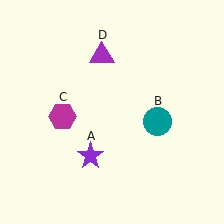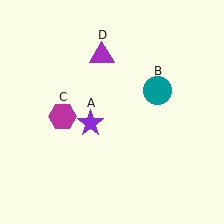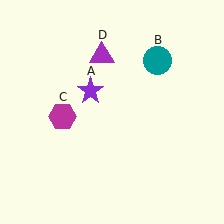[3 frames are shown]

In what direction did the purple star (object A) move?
The purple star (object A) moved up.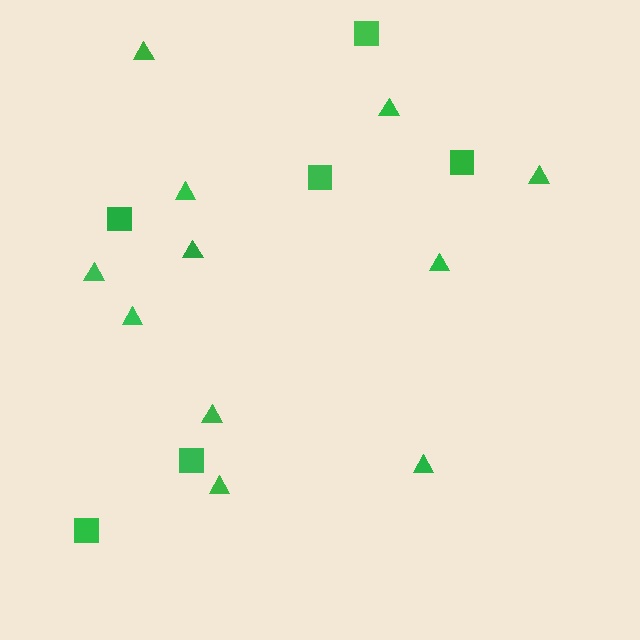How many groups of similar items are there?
There are 2 groups: one group of triangles (11) and one group of squares (6).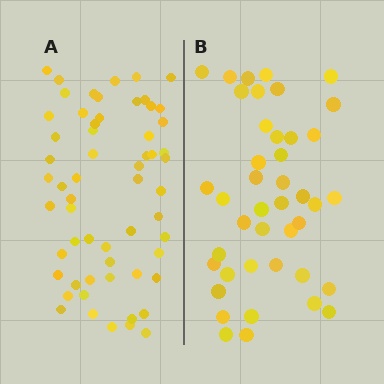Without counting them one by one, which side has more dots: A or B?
Region A (the left region) has more dots.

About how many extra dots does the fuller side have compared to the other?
Region A has approximately 15 more dots than region B.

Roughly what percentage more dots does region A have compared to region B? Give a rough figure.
About 40% more.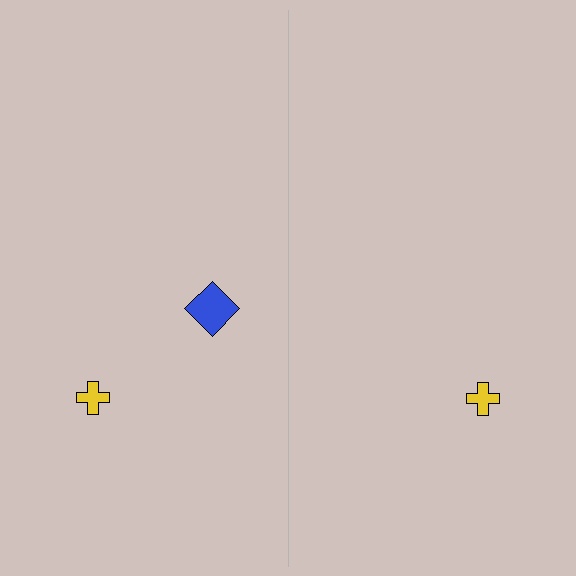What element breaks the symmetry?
A blue diamond is missing from the right side.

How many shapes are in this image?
There are 3 shapes in this image.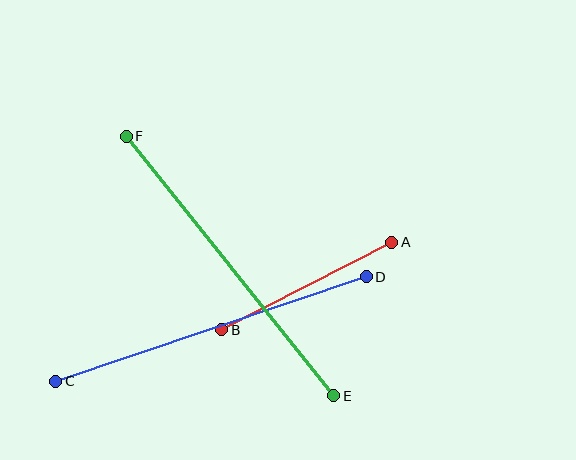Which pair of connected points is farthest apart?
Points E and F are farthest apart.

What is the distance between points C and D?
The distance is approximately 328 pixels.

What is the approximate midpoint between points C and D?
The midpoint is at approximately (211, 329) pixels.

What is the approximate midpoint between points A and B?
The midpoint is at approximately (307, 286) pixels.